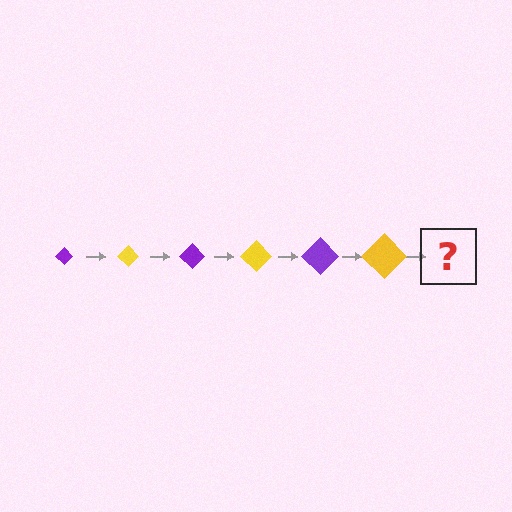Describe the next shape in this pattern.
It should be a purple diamond, larger than the previous one.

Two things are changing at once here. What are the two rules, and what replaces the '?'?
The two rules are that the diamond grows larger each step and the color cycles through purple and yellow. The '?' should be a purple diamond, larger than the previous one.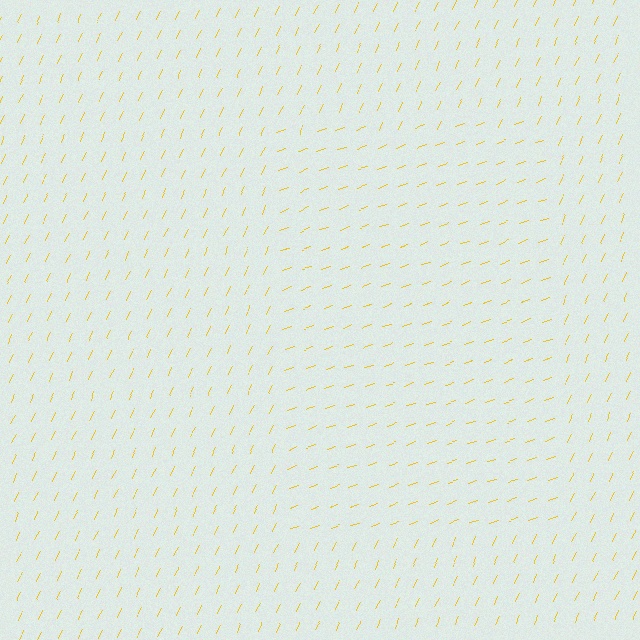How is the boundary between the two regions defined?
The boundary is defined purely by a change in line orientation (approximately 45 degrees difference). All lines are the same color and thickness.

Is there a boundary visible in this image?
Yes, there is a texture boundary formed by a change in line orientation.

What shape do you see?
I see a rectangle.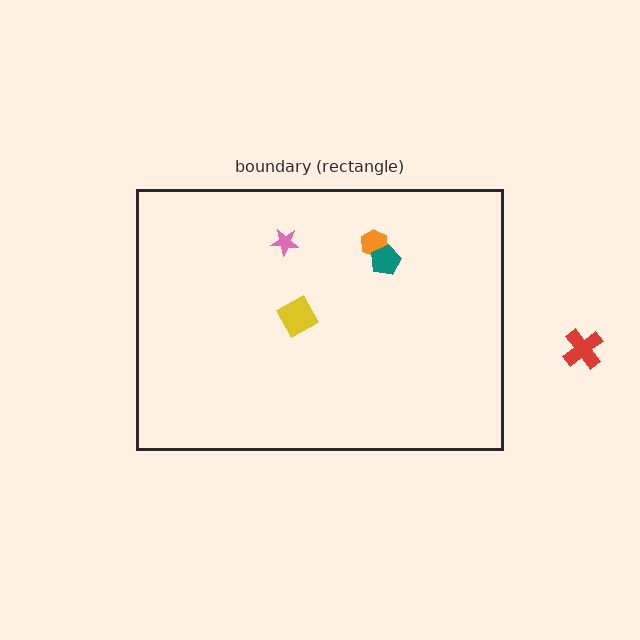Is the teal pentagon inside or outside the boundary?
Inside.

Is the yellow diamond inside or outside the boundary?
Inside.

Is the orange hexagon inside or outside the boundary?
Inside.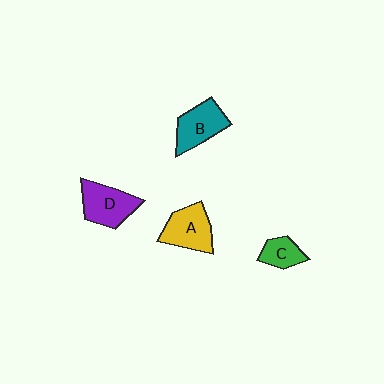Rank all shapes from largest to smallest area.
From largest to smallest: D (purple), A (yellow), B (teal), C (green).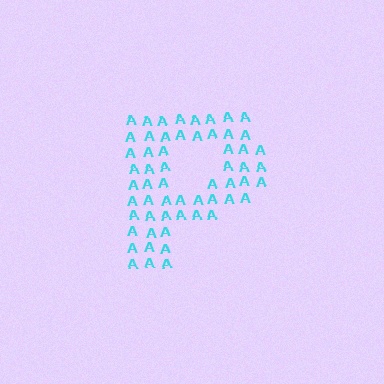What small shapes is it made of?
It is made of small letter A's.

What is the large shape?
The large shape is the letter P.